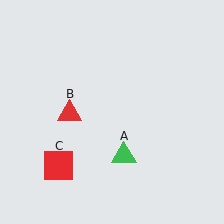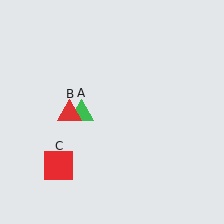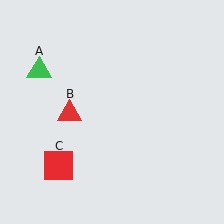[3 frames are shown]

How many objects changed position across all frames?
1 object changed position: green triangle (object A).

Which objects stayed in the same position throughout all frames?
Red triangle (object B) and red square (object C) remained stationary.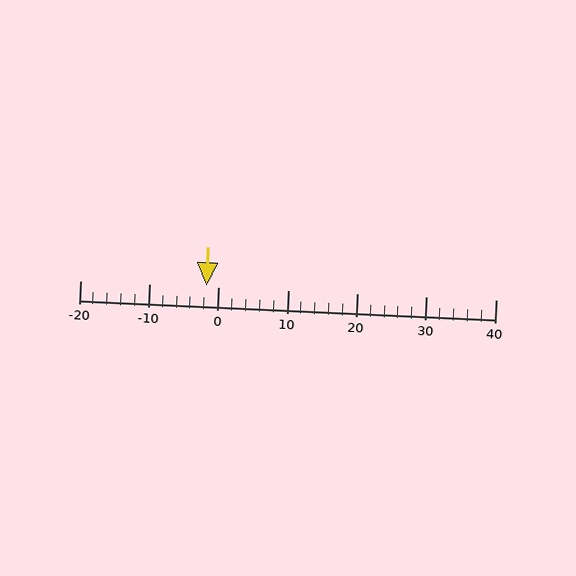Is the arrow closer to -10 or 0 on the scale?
The arrow is closer to 0.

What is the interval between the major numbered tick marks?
The major tick marks are spaced 10 units apart.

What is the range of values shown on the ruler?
The ruler shows values from -20 to 40.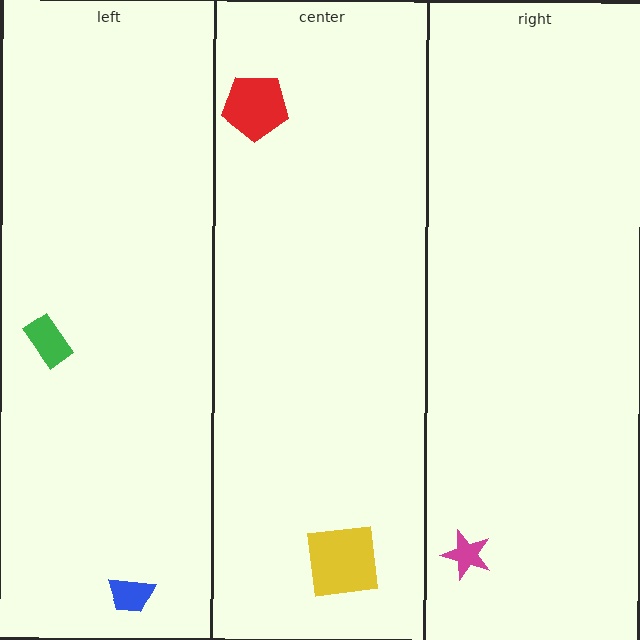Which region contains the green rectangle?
The left region.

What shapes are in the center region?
The yellow square, the red pentagon.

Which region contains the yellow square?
The center region.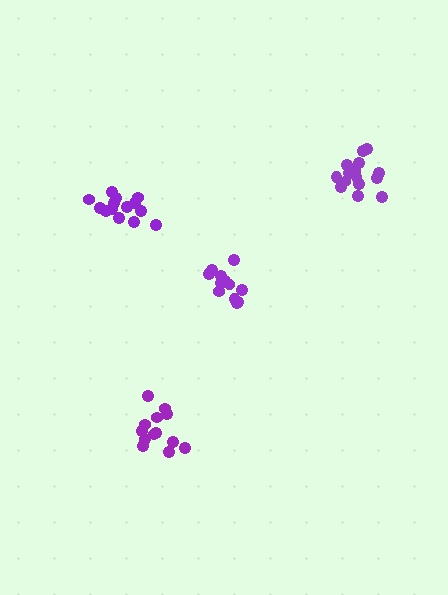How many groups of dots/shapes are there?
There are 4 groups.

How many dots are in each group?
Group 1: 15 dots, Group 2: 13 dots, Group 3: 14 dots, Group 4: 12 dots (54 total).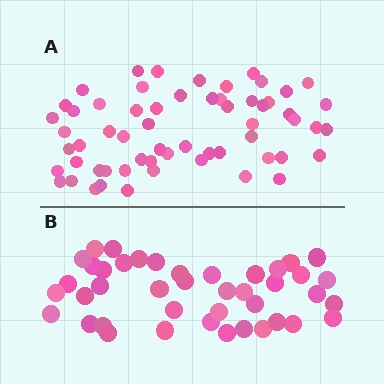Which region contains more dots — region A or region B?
Region A (the top region) has more dots.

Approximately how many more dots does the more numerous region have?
Region A has approximately 20 more dots than region B.